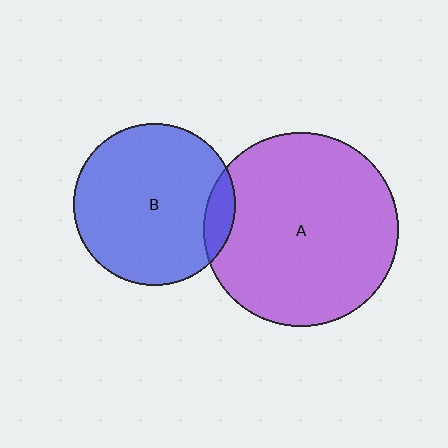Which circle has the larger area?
Circle A (purple).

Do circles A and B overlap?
Yes.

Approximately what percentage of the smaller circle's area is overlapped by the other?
Approximately 10%.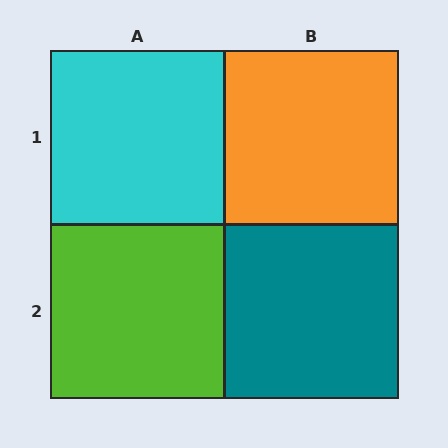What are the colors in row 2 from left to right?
Lime, teal.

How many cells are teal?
1 cell is teal.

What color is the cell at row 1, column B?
Orange.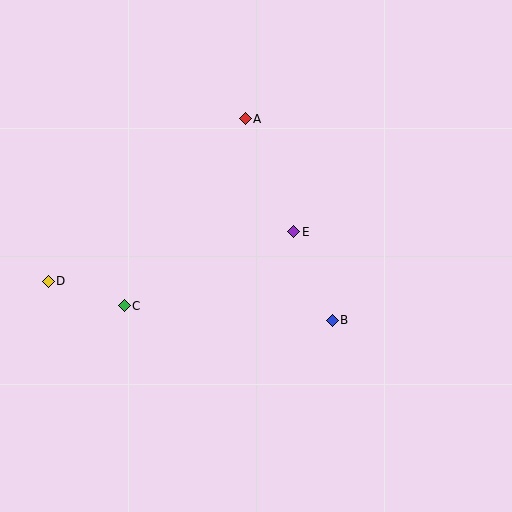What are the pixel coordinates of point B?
Point B is at (332, 320).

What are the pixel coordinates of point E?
Point E is at (294, 232).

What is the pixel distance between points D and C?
The distance between D and C is 80 pixels.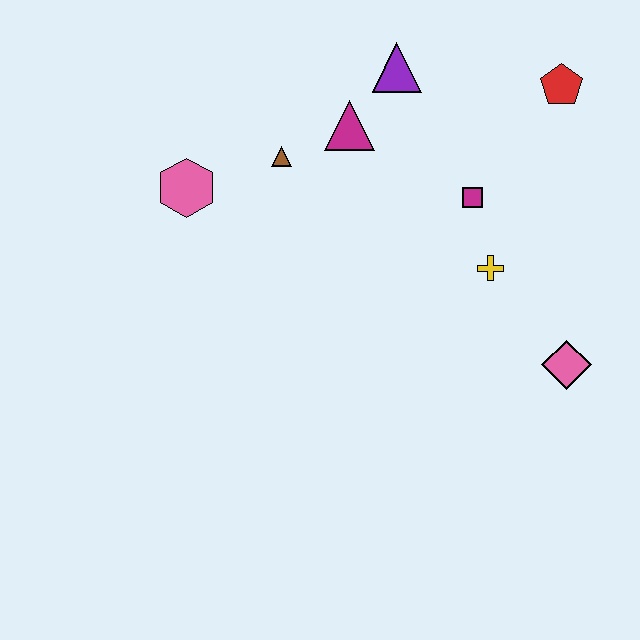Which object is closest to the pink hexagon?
The brown triangle is closest to the pink hexagon.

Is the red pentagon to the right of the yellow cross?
Yes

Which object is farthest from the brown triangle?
The pink diamond is farthest from the brown triangle.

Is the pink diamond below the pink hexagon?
Yes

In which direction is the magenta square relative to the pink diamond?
The magenta square is above the pink diamond.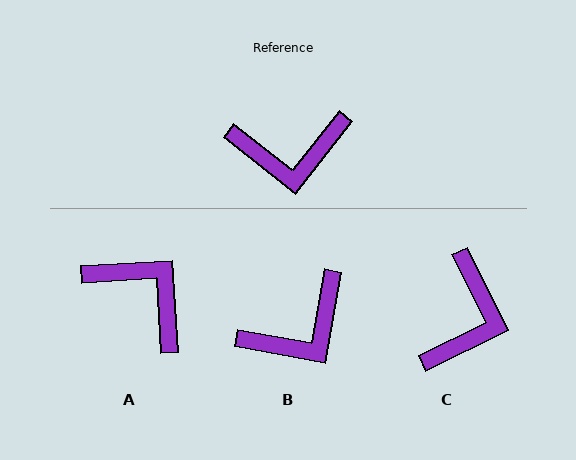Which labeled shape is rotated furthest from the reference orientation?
A, about 131 degrees away.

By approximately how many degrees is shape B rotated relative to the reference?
Approximately 28 degrees counter-clockwise.